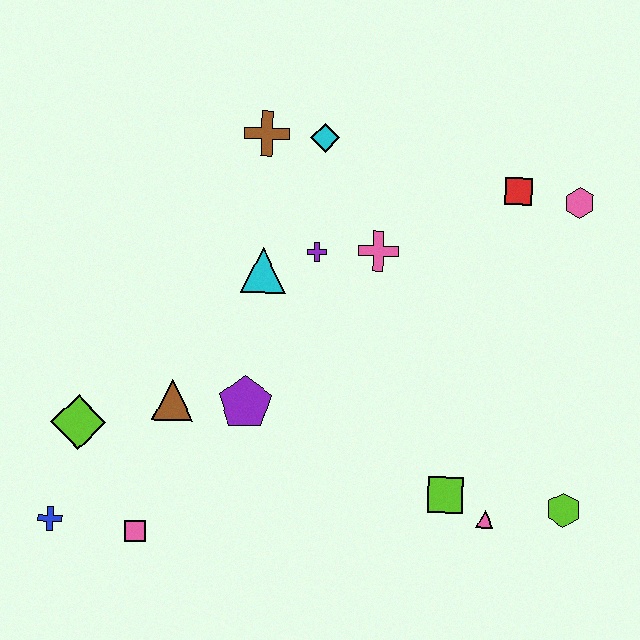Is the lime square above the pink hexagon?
No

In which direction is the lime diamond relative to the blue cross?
The lime diamond is above the blue cross.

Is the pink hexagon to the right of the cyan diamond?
Yes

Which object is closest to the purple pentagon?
The brown triangle is closest to the purple pentagon.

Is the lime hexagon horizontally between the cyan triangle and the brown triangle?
No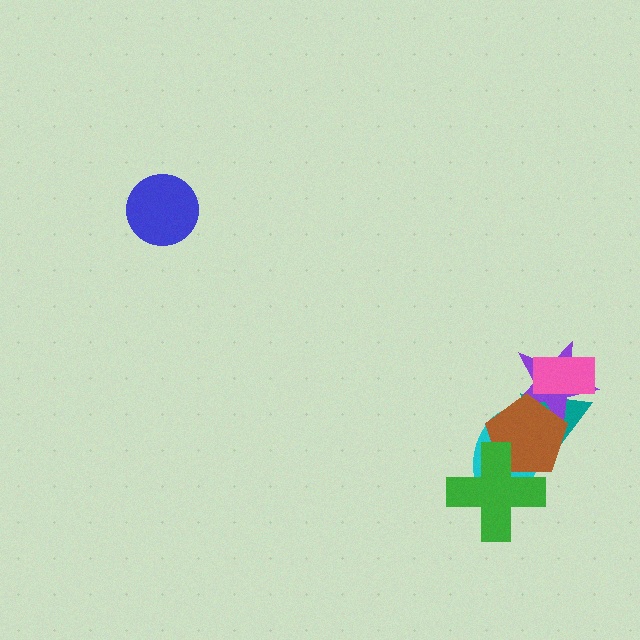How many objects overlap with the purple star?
3 objects overlap with the purple star.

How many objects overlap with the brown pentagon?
4 objects overlap with the brown pentagon.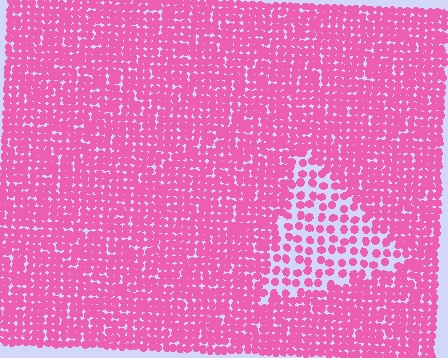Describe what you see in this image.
The image contains small pink elements arranged at two different densities. A triangle-shaped region is visible where the elements are less densely packed than the surrounding area.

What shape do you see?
I see a triangle.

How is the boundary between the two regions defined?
The boundary is defined by a change in element density (approximately 2.2x ratio). All elements are the same color, size, and shape.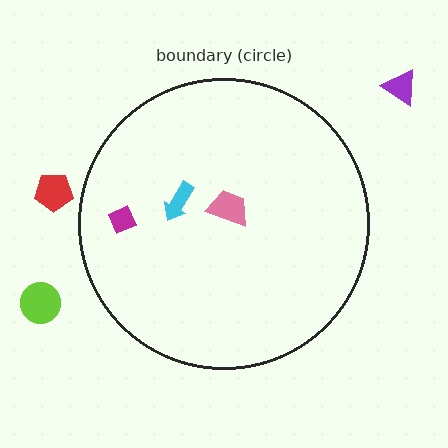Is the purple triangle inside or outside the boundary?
Outside.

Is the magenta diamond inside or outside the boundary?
Inside.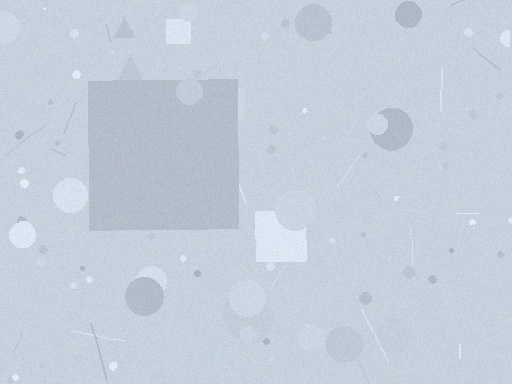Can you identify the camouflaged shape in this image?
The camouflaged shape is a square.